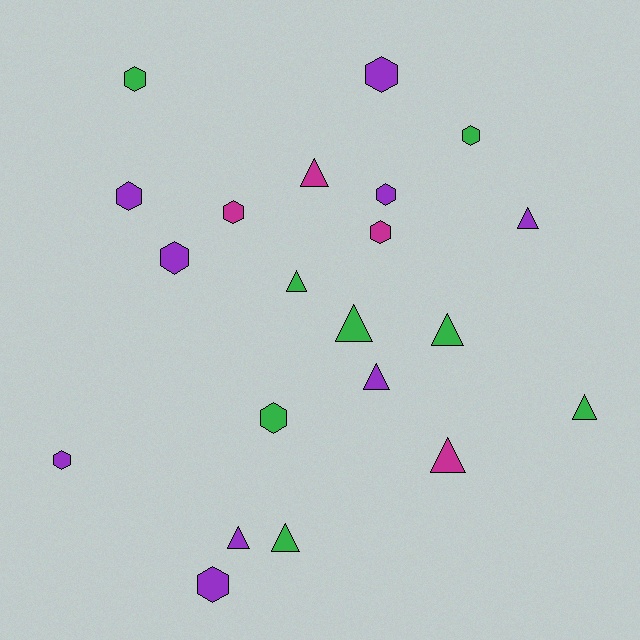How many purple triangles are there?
There are 3 purple triangles.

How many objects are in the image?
There are 21 objects.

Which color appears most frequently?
Purple, with 9 objects.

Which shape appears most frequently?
Hexagon, with 11 objects.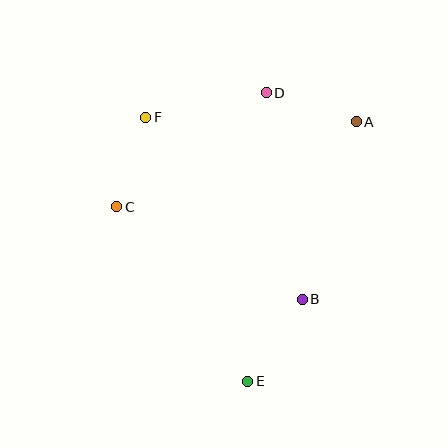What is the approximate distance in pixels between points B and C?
The distance between B and C is approximately 208 pixels.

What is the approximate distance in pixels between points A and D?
The distance between A and D is approximately 95 pixels.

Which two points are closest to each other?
Points C and F are closest to each other.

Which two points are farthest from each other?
Points D and E are farthest from each other.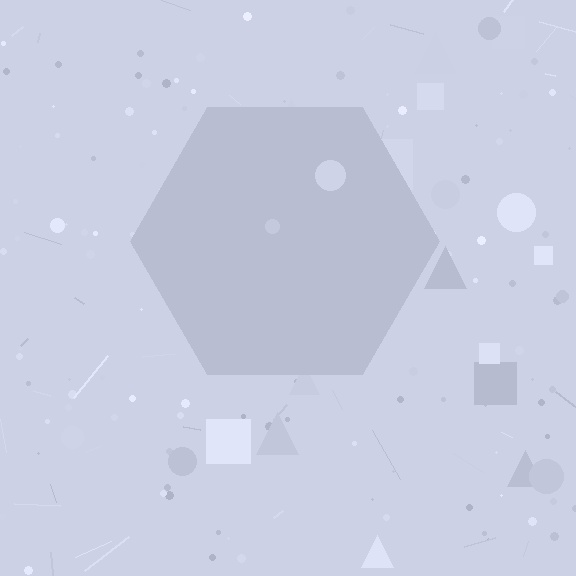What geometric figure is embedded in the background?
A hexagon is embedded in the background.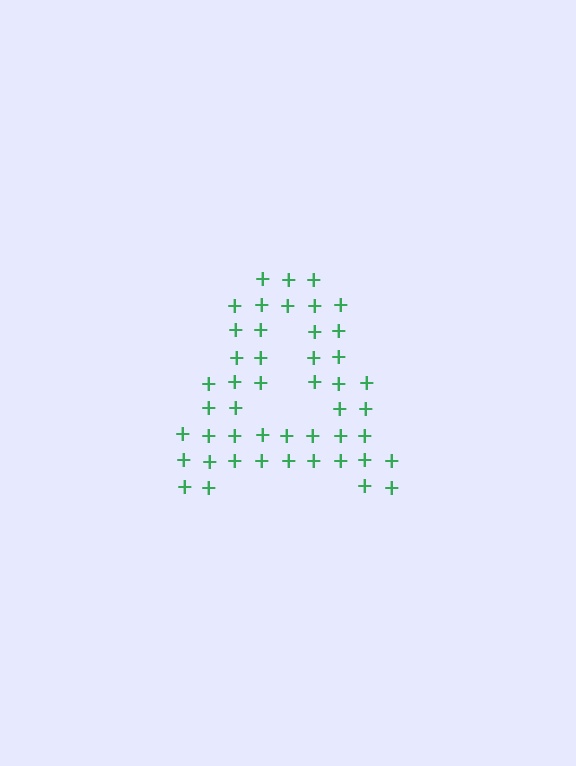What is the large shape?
The large shape is the letter A.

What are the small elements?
The small elements are plus signs.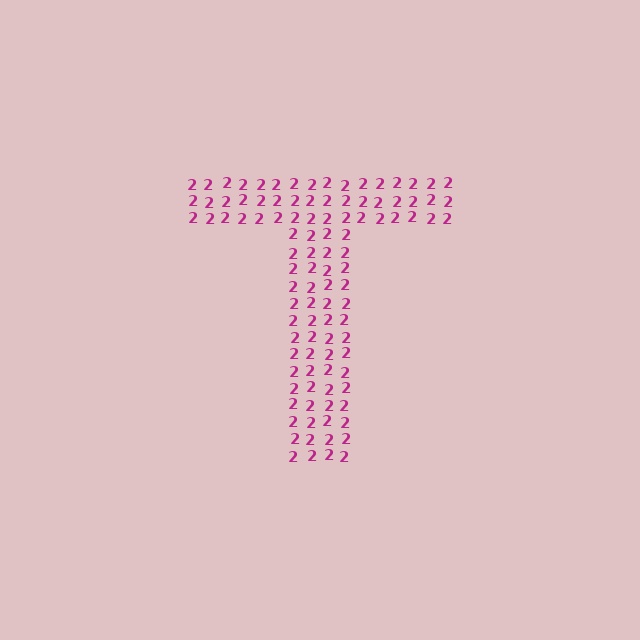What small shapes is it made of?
It is made of small digit 2's.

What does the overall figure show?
The overall figure shows the letter T.